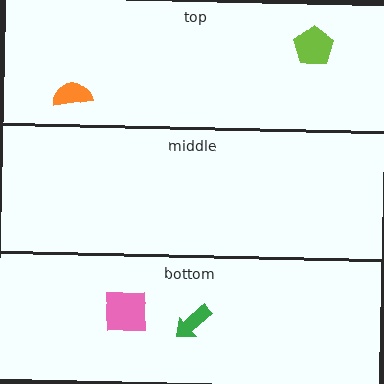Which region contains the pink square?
The bottom region.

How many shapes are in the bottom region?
2.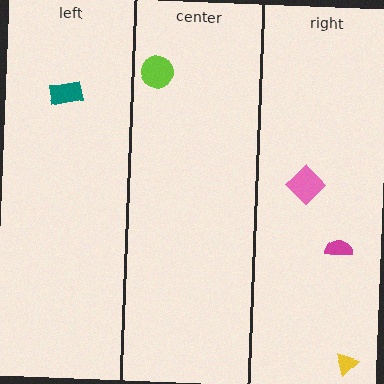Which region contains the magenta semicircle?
The right region.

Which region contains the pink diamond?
The right region.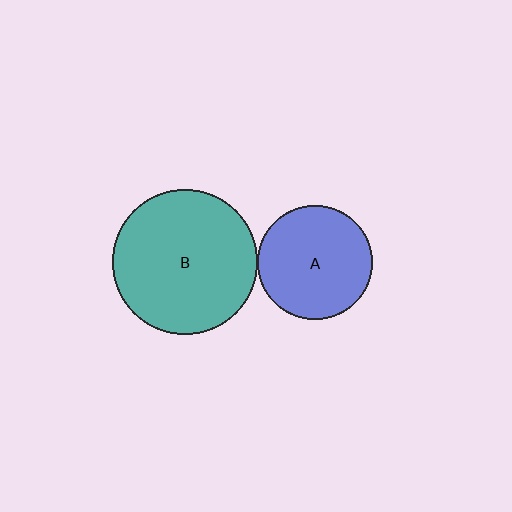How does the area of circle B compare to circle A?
Approximately 1.6 times.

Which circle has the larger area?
Circle B (teal).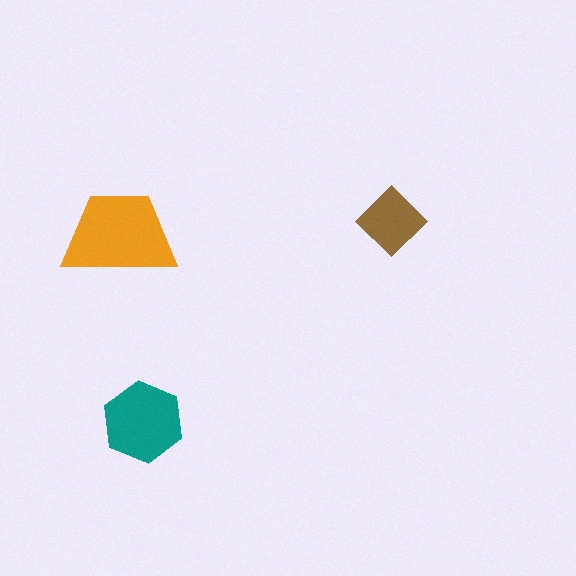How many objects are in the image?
There are 3 objects in the image.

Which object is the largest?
The orange trapezoid.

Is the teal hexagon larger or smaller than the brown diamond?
Larger.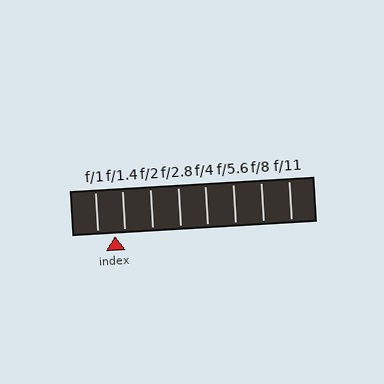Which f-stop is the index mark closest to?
The index mark is closest to f/1.4.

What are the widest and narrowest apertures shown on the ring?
The widest aperture shown is f/1 and the narrowest is f/11.